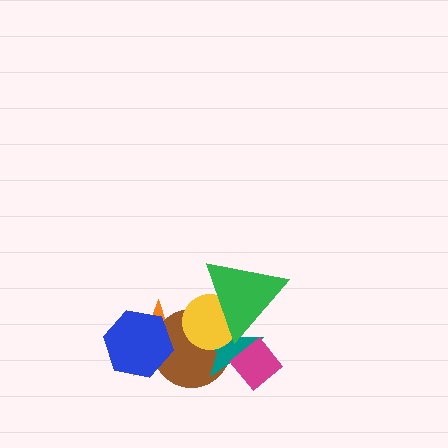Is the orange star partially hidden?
Yes, it is partially covered by another shape.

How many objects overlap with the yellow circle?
4 objects overlap with the yellow circle.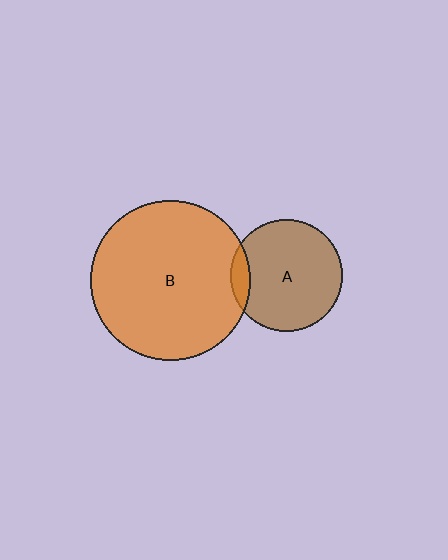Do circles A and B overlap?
Yes.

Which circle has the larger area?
Circle B (orange).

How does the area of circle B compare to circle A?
Approximately 2.1 times.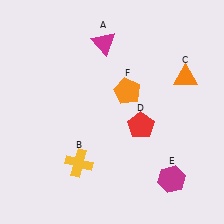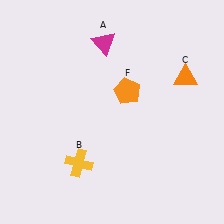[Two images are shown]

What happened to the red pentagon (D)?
The red pentagon (D) was removed in Image 2. It was in the bottom-right area of Image 1.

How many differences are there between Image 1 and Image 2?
There are 2 differences between the two images.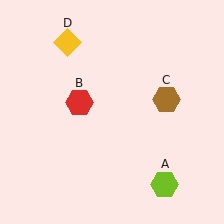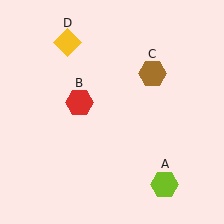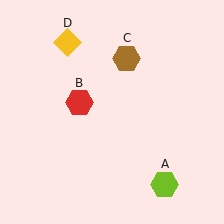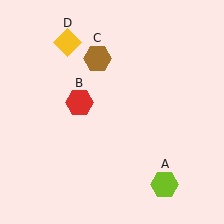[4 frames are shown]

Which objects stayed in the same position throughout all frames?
Lime hexagon (object A) and red hexagon (object B) and yellow diamond (object D) remained stationary.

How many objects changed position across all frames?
1 object changed position: brown hexagon (object C).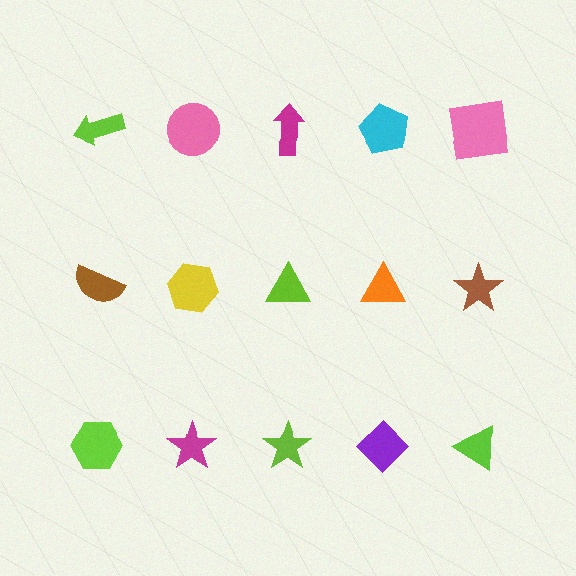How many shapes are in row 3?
5 shapes.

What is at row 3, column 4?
A purple diamond.